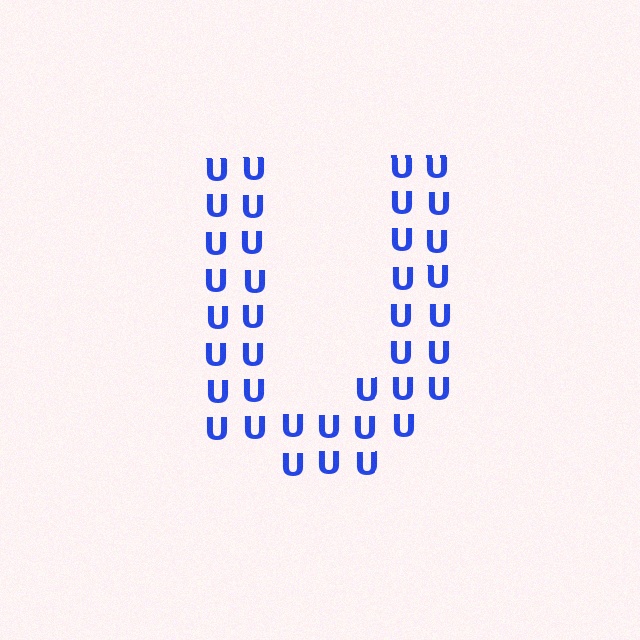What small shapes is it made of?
It is made of small letter U's.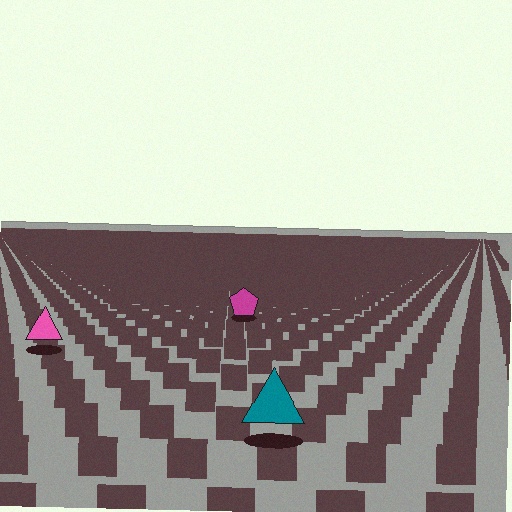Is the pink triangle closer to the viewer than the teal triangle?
No. The teal triangle is closer — you can tell from the texture gradient: the ground texture is coarser near it.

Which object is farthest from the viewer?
The magenta pentagon is farthest from the viewer. It appears smaller and the ground texture around it is denser.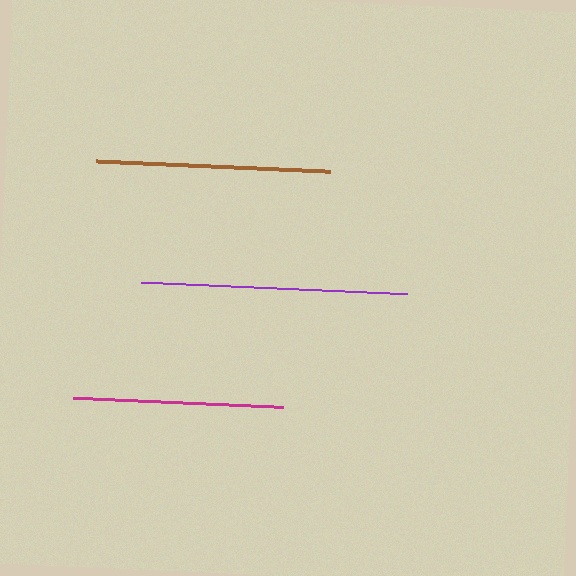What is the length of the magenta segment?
The magenta segment is approximately 210 pixels long.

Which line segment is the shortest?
The magenta line is the shortest at approximately 210 pixels.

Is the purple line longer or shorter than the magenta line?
The purple line is longer than the magenta line.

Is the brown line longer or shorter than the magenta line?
The brown line is longer than the magenta line.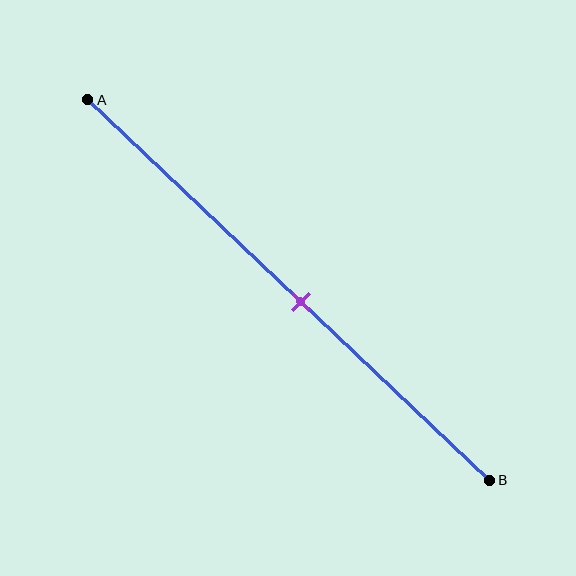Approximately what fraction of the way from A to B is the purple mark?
The purple mark is approximately 55% of the way from A to B.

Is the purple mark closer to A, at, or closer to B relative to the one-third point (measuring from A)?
The purple mark is closer to point B than the one-third point of segment AB.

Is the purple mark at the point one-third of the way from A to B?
No, the mark is at about 55% from A, not at the 33% one-third point.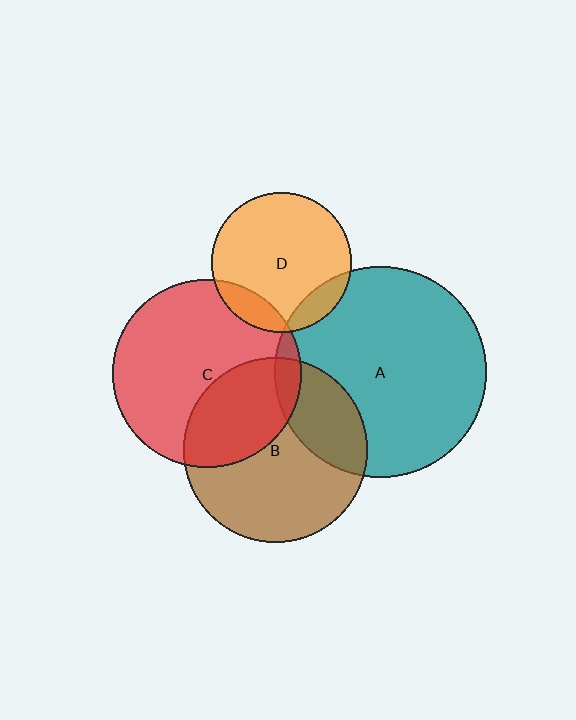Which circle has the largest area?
Circle A (teal).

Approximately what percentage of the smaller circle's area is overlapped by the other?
Approximately 10%.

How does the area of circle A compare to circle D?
Approximately 2.3 times.